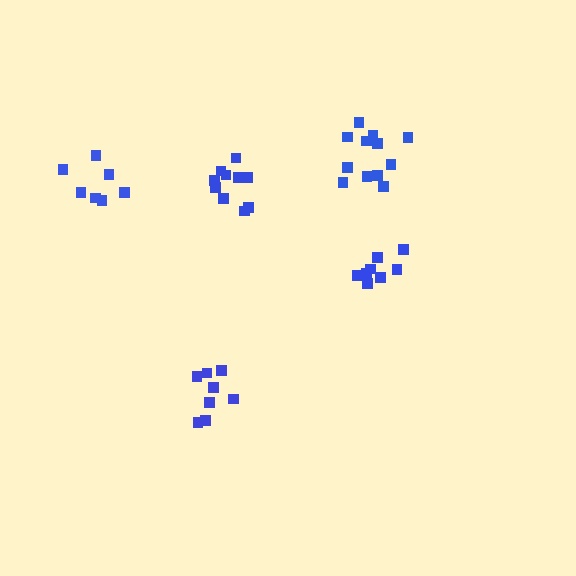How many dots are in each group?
Group 1: 7 dots, Group 2: 8 dots, Group 3: 10 dots, Group 4: 12 dots, Group 5: 8 dots (45 total).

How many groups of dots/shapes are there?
There are 5 groups.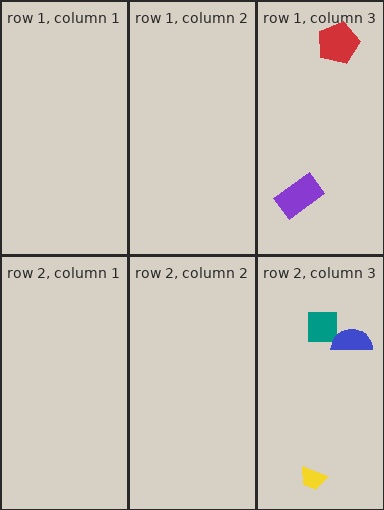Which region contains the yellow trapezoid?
The row 2, column 3 region.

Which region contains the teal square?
The row 2, column 3 region.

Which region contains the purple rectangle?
The row 1, column 3 region.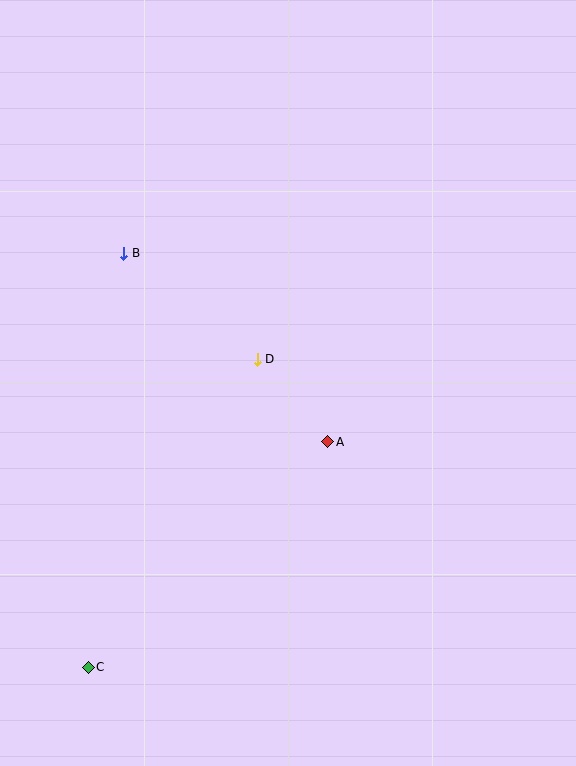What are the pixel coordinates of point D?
Point D is at (257, 359).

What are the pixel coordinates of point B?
Point B is at (124, 253).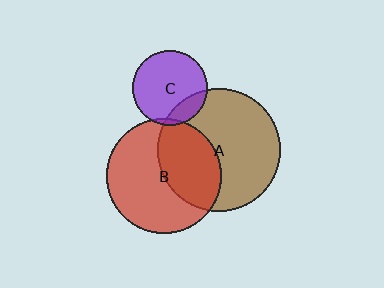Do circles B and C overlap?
Yes.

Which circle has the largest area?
Circle A (brown).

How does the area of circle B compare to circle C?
Approximately 2.4 times.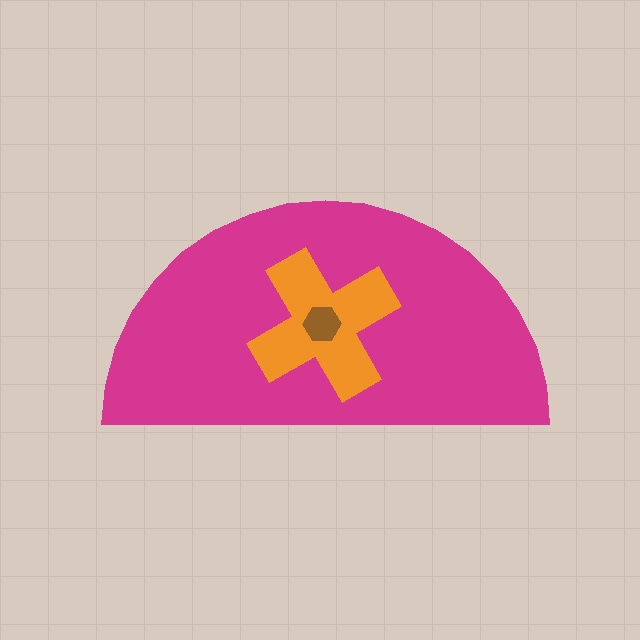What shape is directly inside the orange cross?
The brown hexagon.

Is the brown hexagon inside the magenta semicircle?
Yes.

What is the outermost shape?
The magenta semicircle.